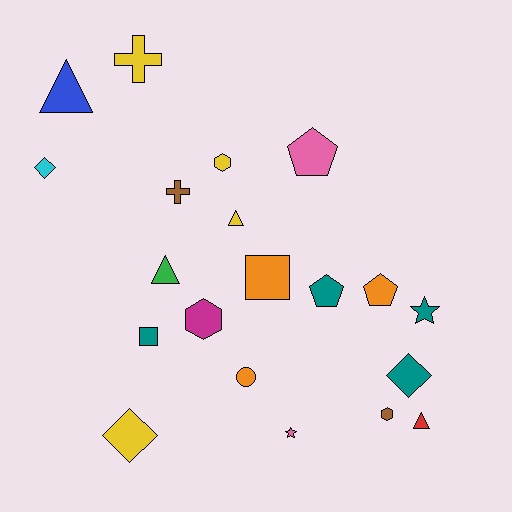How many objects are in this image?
There are 20 objects.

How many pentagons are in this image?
There are 3 pentagons.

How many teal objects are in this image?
There are 4 teal objects.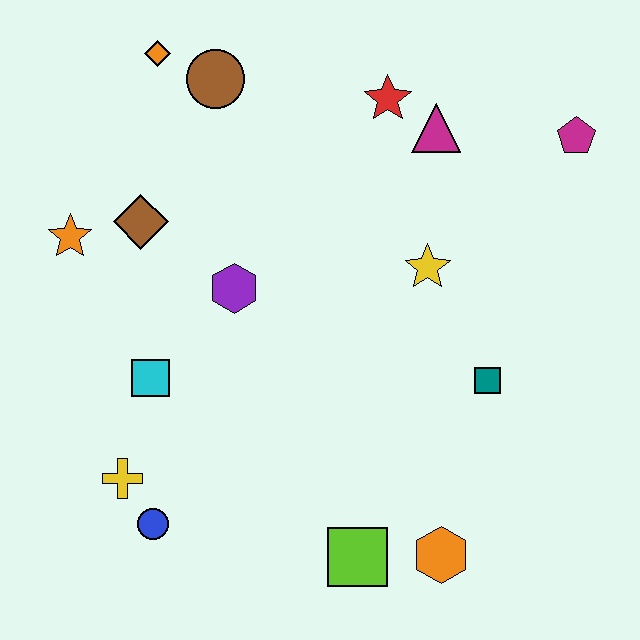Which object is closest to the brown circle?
The orange diamond is closest to the brown circle.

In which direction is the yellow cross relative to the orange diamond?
The yellow cross is below the orange diamond.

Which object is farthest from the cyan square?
The magenta pentagon is farthest from the cyan square.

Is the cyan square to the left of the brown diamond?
No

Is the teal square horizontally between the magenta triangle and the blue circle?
No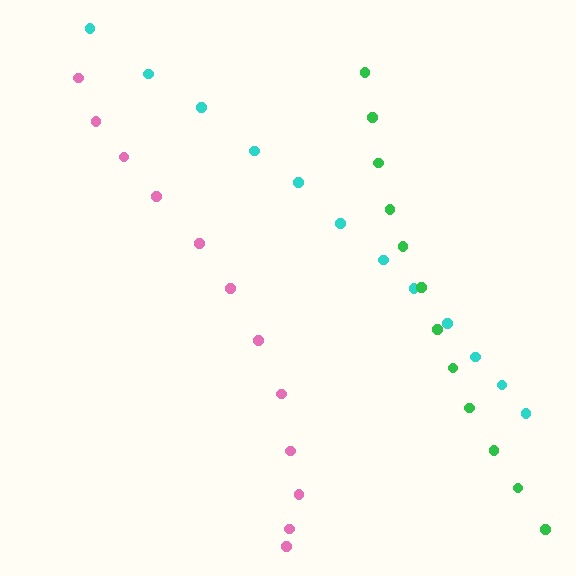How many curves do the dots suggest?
There are 3 distinct paths.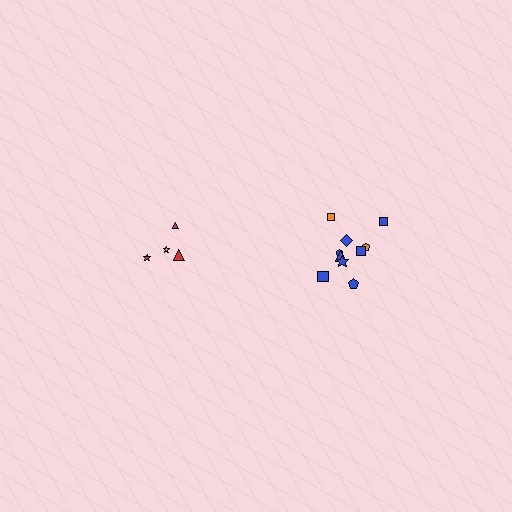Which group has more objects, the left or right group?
The right group.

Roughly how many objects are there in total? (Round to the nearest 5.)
Roughly 15 objects in total.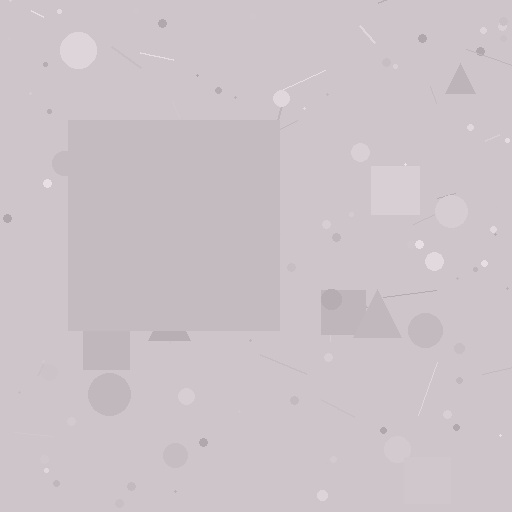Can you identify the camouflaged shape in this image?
The camouflaged shape is a square.